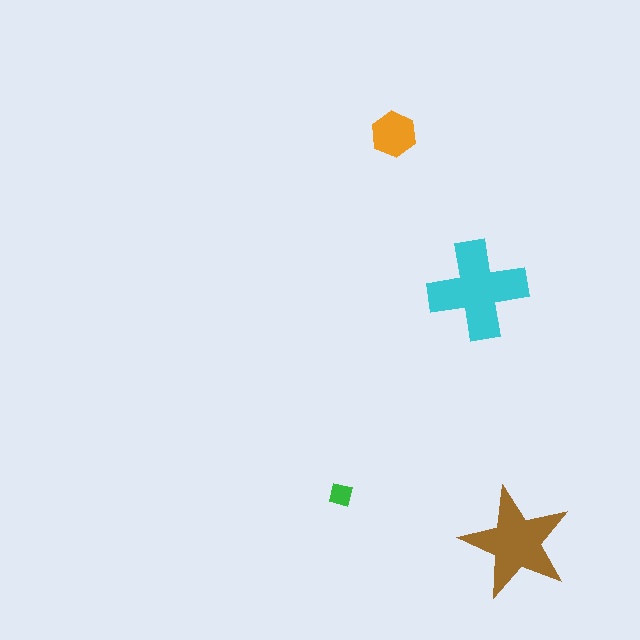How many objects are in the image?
There are 4 objects in the image.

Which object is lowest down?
The brown star is bottommost.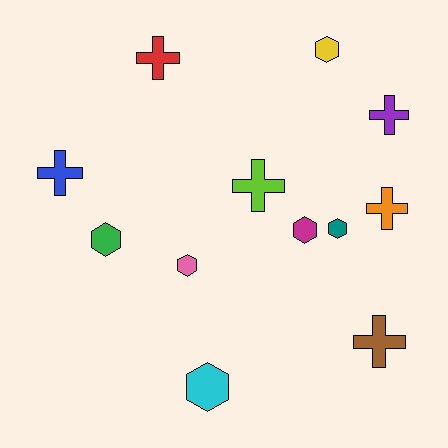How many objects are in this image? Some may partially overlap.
There are 12 objects.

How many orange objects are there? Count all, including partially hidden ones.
There is 1 orange object.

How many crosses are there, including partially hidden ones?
There are 6 crosses.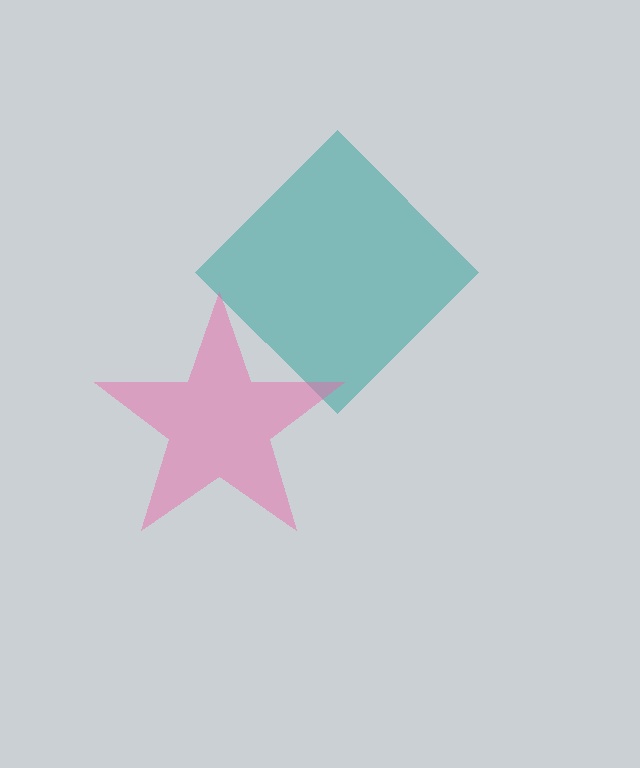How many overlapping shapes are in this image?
There are 2 overlapping shapes in the image.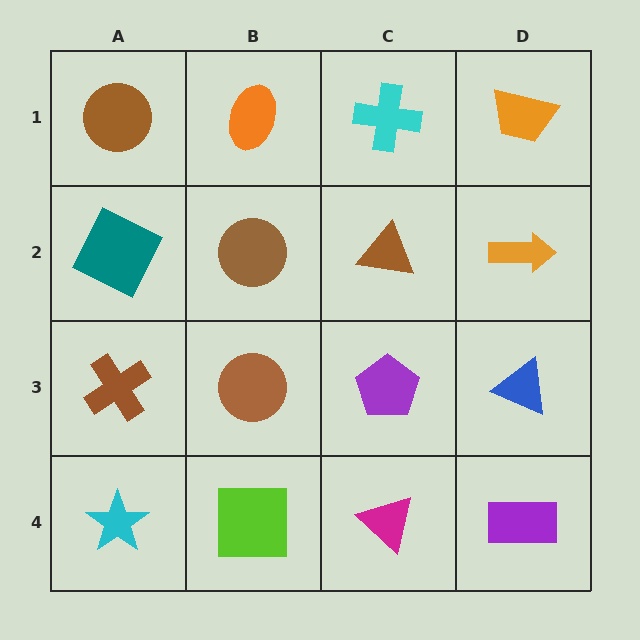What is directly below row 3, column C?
A magenta triangle.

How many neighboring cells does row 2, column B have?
4.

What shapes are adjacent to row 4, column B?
A brown circle (row 3, column B), a cyan star (row 4, column A), a magenta triangle (row 4, column C).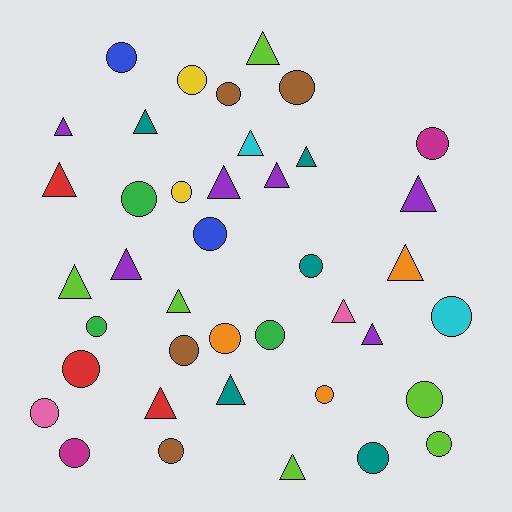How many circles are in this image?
There are 22 circles.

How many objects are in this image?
There are 40 objects.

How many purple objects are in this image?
There are 6 purple objects.